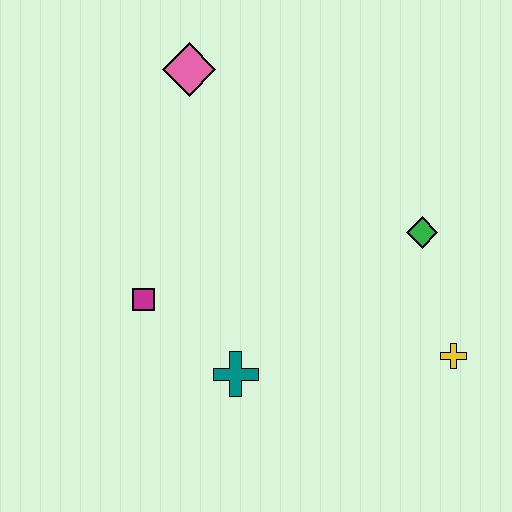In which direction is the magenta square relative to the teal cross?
The magenta square is to the left of the teal cross.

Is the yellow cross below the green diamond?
Yes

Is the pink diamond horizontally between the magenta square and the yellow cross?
Yes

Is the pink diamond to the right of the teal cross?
No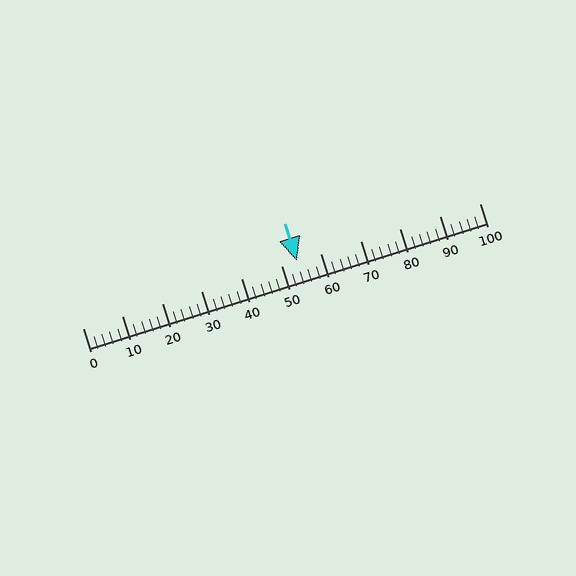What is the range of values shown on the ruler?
The ruler shows values from 0 to 100.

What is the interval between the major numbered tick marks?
The major tick marks are spaced 10 units apart.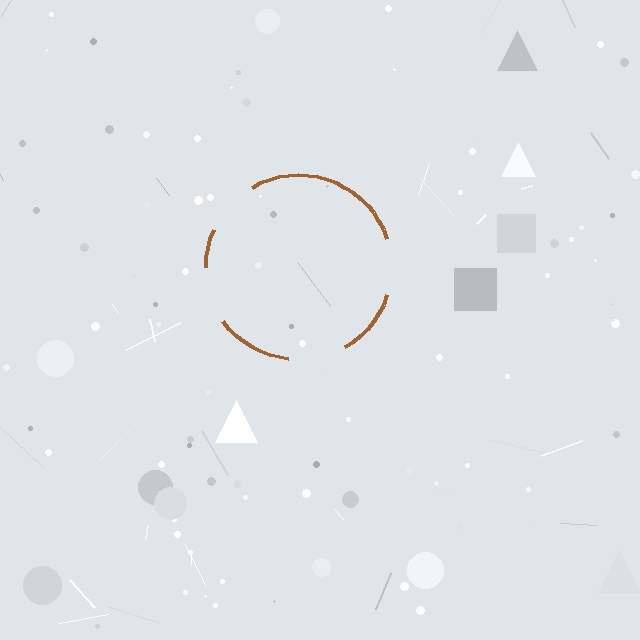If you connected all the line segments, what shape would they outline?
They would outline a circle.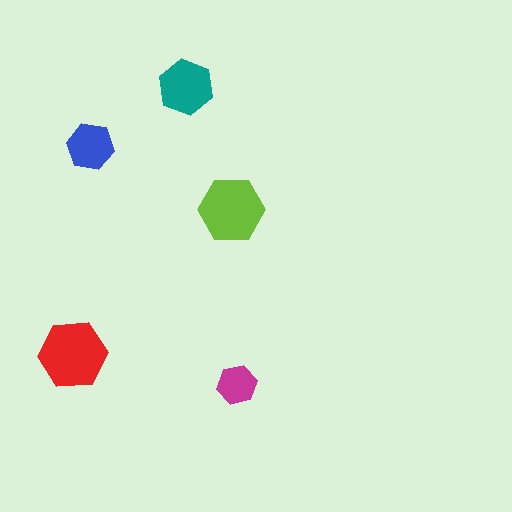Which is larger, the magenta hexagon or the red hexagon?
The red one.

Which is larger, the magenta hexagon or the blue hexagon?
The blue one.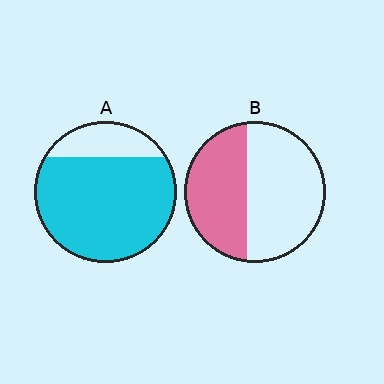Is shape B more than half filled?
No.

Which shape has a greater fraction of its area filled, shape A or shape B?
Shape A.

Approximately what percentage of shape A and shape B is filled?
A is approximately 80% and B is approximately 45%.